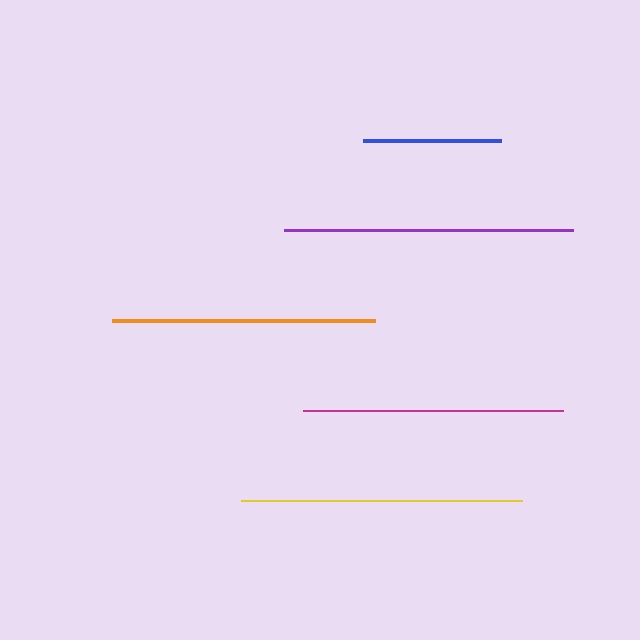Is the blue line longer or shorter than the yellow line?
The yellow line is longer than the blue line.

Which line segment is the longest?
The purple line is the longest at approximately 289 pixels.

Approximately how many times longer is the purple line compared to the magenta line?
The purple line is approximately 1.1 times the length of the magenta line.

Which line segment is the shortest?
The blue line is the shortest at approximately 139 pixels.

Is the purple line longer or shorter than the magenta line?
The purple line is longer than the magenta line.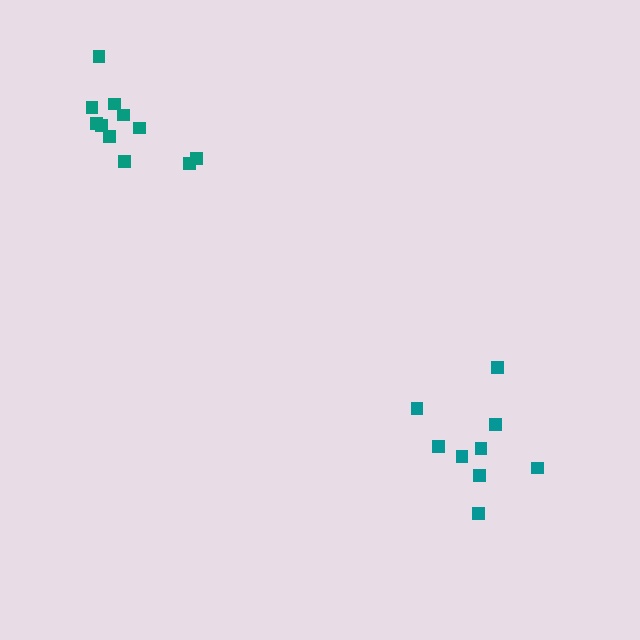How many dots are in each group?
Group 1: 11 dots, Group 2: 9 dots (20 total).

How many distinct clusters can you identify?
There are 2 distinct clusters.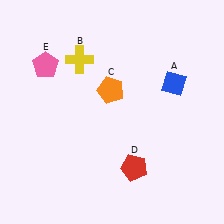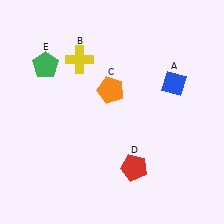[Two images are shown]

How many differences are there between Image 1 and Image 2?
There is 1 difference between the two images.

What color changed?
The pentagon (E) changed from pink in Image 1 to green in Image 2.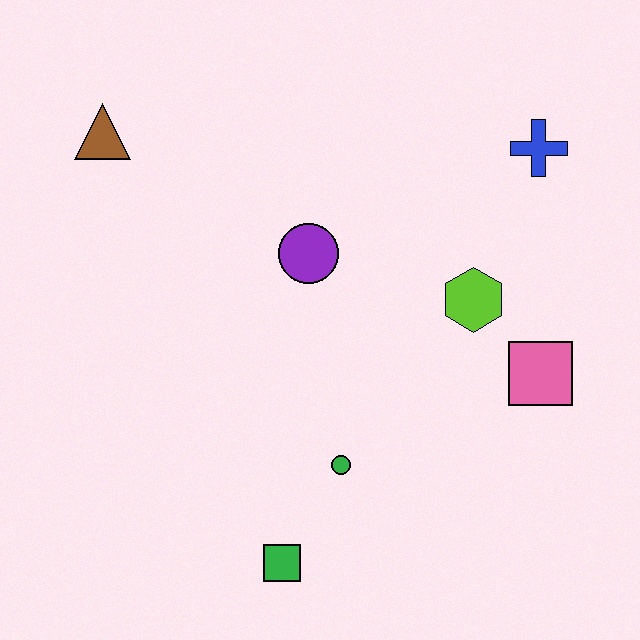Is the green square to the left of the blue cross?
Yes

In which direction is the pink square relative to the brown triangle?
The pink square is to the right of the brown triangle.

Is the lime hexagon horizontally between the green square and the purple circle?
No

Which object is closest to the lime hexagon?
The pink square is closest to the lime hexagon.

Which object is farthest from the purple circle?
The green square is farthest from the purple circle.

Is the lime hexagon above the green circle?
Yes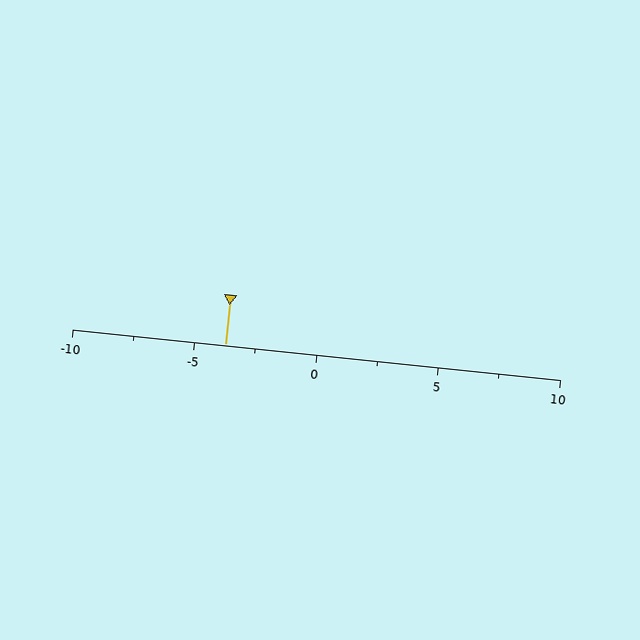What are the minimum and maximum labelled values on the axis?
The axis runs from -10 to 10.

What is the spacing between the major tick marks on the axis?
The major ticks are spaced 5 apart.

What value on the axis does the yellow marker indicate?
The marker indicates approximately -3.8.